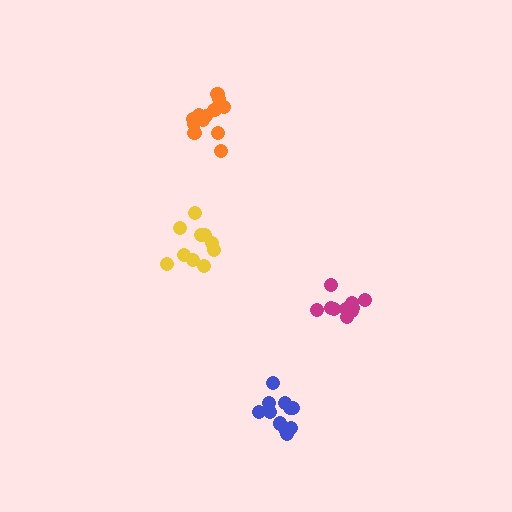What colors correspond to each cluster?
The clusters are colored: magenta, yellow, blue, orange.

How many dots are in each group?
Group 1: 10 dots, Group 2: 10 dots, Group 3: 12 dots, Group 4: 12 dots (44 total).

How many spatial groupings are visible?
There are 4 spatial groupings.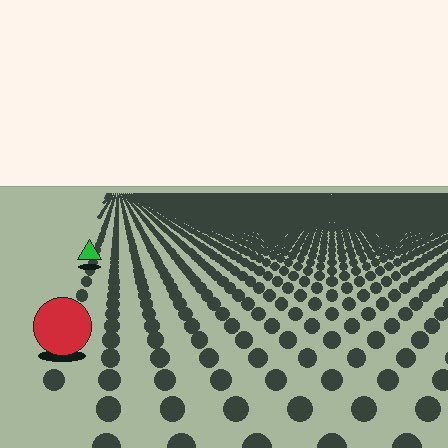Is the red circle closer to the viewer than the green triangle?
Yes. The red circle is closer — you can tell from the texture gradient: the ground texture is coarser near it.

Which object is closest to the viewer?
The red circle is closest. The texture marks near it are larger and more spread out.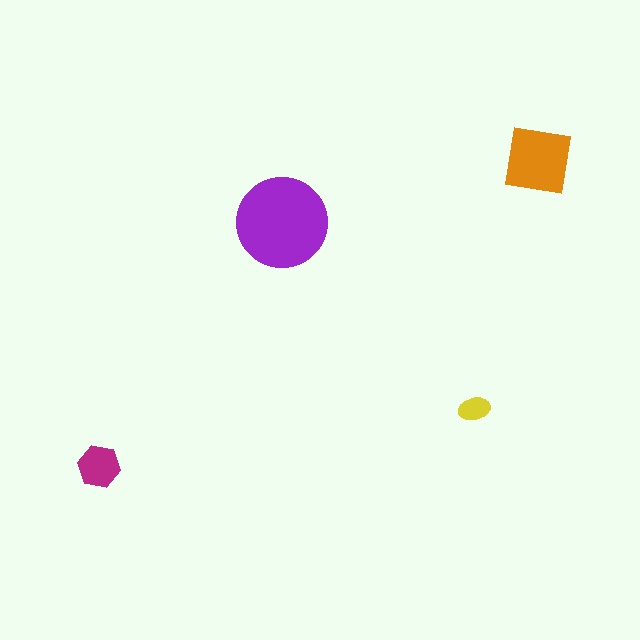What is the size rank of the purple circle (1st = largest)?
1st.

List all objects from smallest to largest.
The yellow ellipse, the magenta hexagon, the orange square, the purple circle.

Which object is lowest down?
The magenta hexagon is bottommost.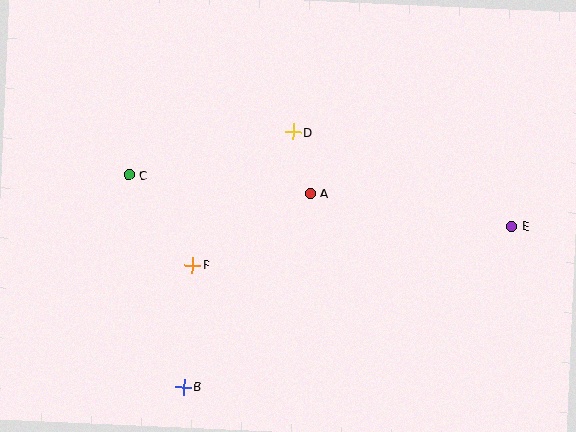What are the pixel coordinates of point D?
Point D is at (293, 132).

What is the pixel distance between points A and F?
The distance between A and F is 138 pixels.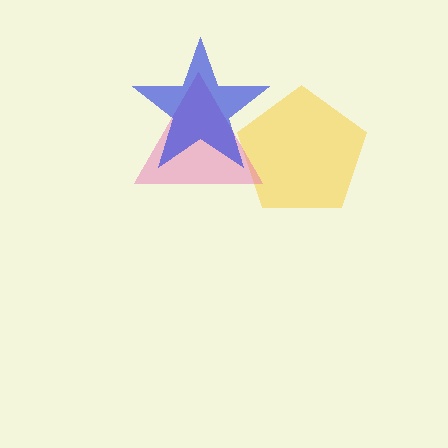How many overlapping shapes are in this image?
There are 3 overlapping shapes in the image.